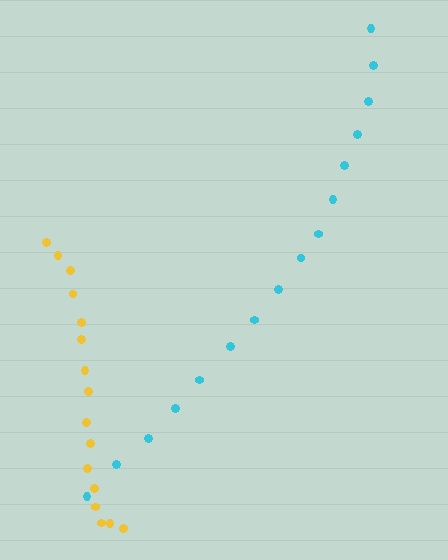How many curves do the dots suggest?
There are 2 distinct paths.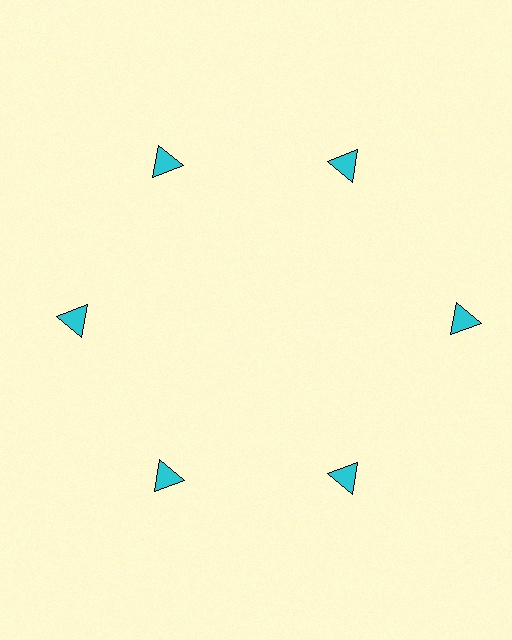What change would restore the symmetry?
The symmetry would be restored by moving it inward, back onto the ring so that all 6 triangles sit at equal angles and equal distance from the center.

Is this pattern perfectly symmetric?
No. The 6 cyan triangles are arranged in a ring, but one element near the 3 o'clock position is pushed outward from the center, breaking the 6-fold rotational symmetry.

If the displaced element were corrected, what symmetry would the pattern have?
It would have 6-fold rotational symmetry — the pattern would map onto itself every 60 degrees.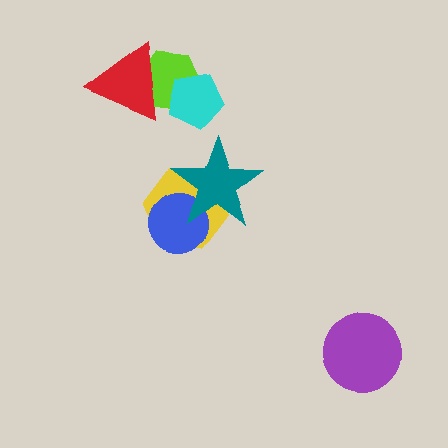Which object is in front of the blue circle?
The teal star is in front of the blue circle.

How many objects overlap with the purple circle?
0 objects overlap with the purple circle.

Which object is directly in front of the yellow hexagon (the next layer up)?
The blue circle is directly in front of the yellow hexagon.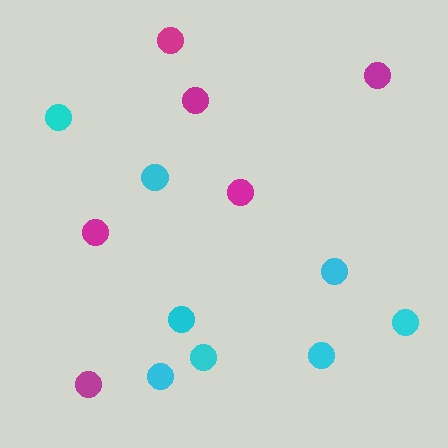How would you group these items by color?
There are 2 groups: one group of cyan circles (8) and one group of magenta circles (6).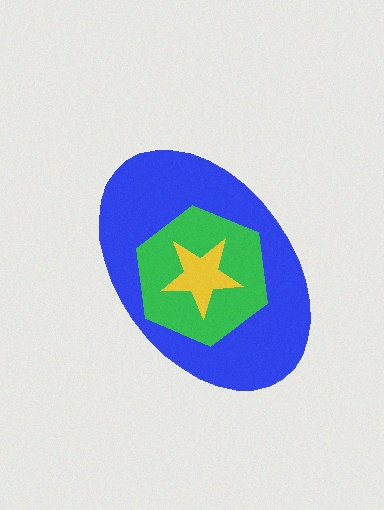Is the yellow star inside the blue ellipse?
Yes.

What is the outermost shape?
The blue ellipse.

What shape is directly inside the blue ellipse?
The green hexagon.